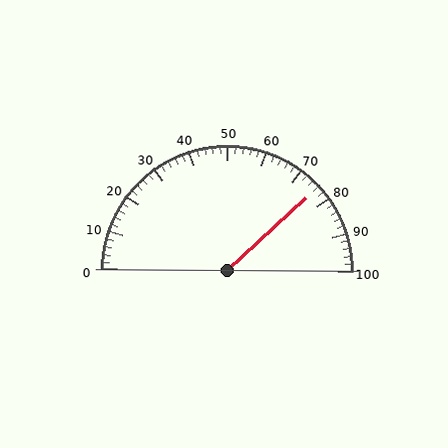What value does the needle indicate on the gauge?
The needle indicates approximately 76.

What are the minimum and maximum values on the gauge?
The gauge ranges from 0 to 100.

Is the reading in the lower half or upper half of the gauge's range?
The reading is in the upper half of the range (0 to 100).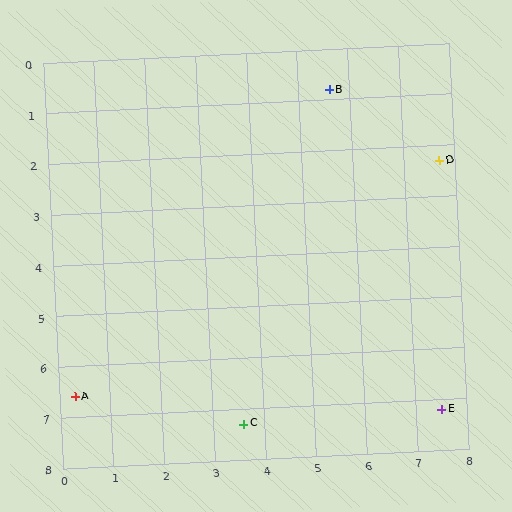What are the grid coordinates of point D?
Point D is at approximately (7.7, 2.3).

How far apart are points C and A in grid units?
Points C and A are about 3.4 grid units apart.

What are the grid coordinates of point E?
Point E is at approximately (7.5, 7.2).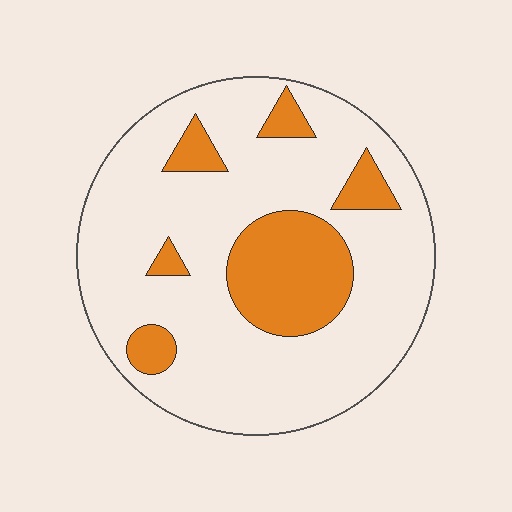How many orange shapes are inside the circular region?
6.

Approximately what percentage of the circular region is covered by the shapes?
Approximately 20%.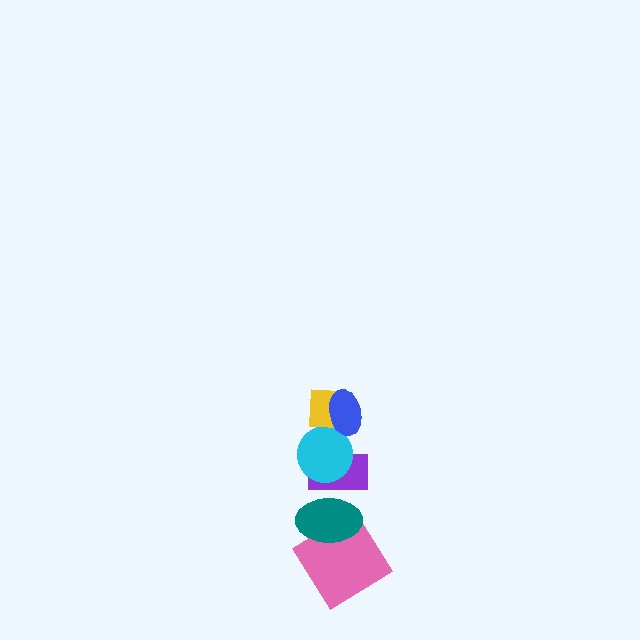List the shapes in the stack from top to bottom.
From top to bottom: the blue ellipse, the yellow square, the cyan circle, the purple rectangle, the teal ellipse, the pink diamond.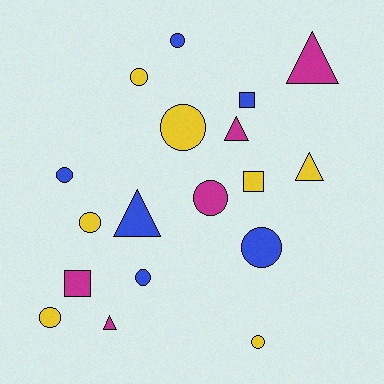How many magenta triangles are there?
There are 3 magenta triangles.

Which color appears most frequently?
Yellow, with 7 objects.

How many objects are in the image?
There are 18 objects.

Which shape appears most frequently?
Circle, with 10 objects.